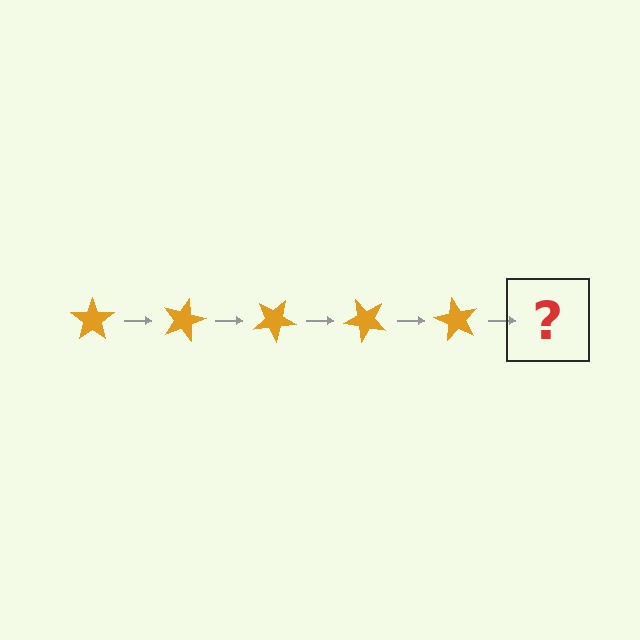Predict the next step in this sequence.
The next step is an orange star rotated 75 degrees.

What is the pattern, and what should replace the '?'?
The pattern is that the star rotates 15 degrees each step. The '?' should be an orange star rotated 75 degrees.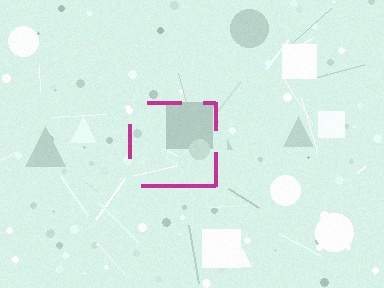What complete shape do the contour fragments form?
The contour fragments form a square.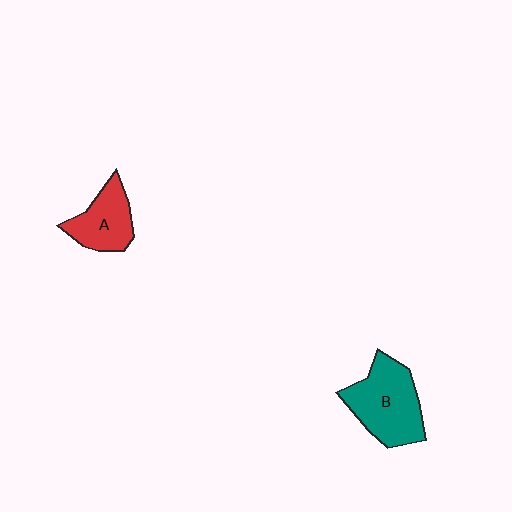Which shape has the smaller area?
Shape A (red).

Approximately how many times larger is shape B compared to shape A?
Approximately 1.5 times.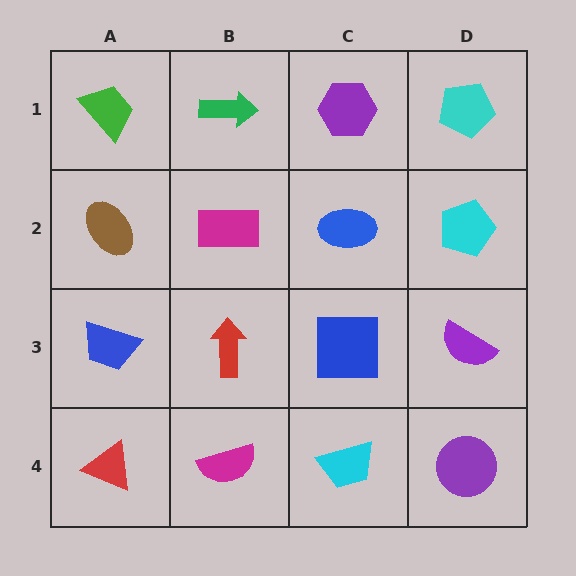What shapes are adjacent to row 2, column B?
A green arrow (row 1, column B), a red arrow (row 3, column B), a brown ellipse (row 2, column A), a blue ellipse (row 2, column C).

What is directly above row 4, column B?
A red arrow.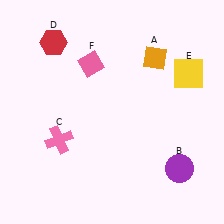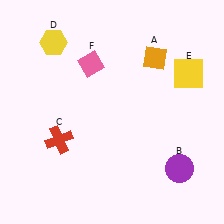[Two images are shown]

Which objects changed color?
C changed from pink to red. D changed from red to yellow.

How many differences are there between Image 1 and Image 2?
There are 2 differences between the two images.